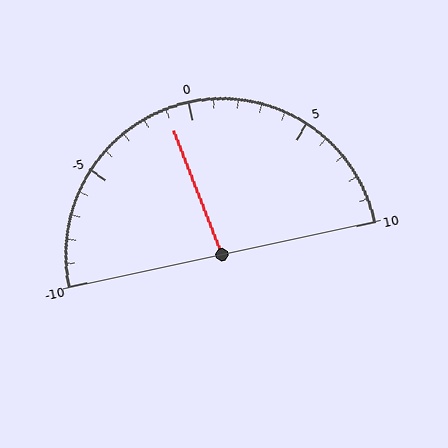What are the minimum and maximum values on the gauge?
The gauge ranges from -10 to 10.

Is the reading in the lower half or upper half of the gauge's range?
The reading is in the lower half of the range (-10 to 10).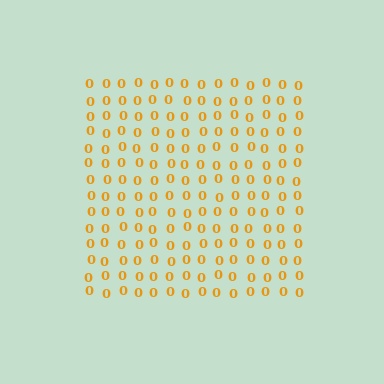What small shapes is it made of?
It is made of small digit 0's.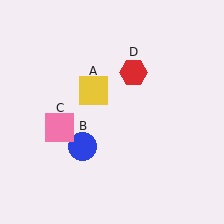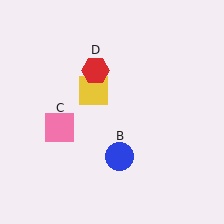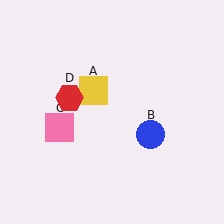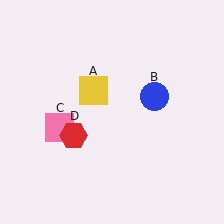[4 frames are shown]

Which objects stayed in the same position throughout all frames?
Yellow square (object A) and pink square (object C) remained stationary.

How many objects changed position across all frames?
2 objects changed position: blue circle (object B), red hexagon (object D).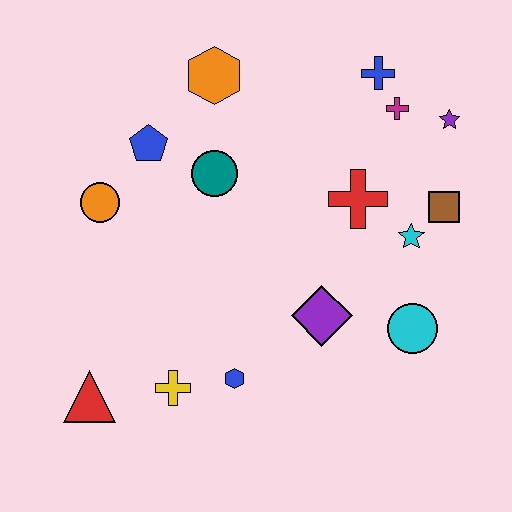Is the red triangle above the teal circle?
No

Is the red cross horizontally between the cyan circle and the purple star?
No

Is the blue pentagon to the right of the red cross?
No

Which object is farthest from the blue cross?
The red triangle is farthest from the blue cross.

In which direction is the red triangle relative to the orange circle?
The red triangle is below the orange circle.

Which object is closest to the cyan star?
The brown square is closest to the cyan star.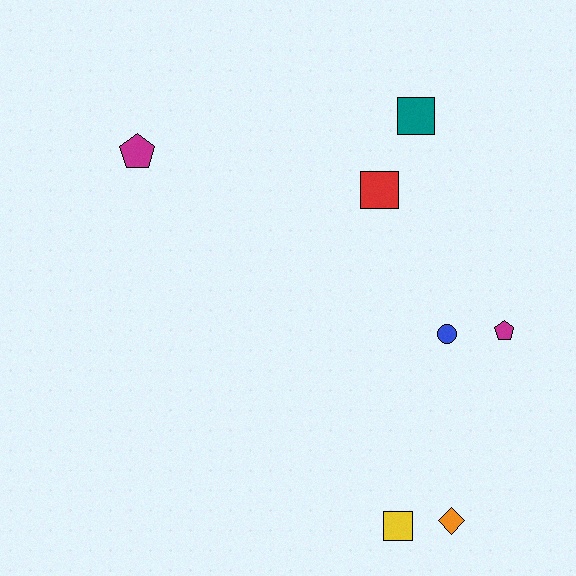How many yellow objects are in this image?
There is 1 yellow object.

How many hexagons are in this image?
There are no hexagons.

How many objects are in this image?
There are 7 objects.